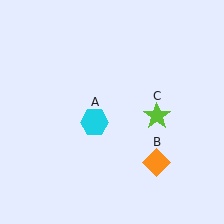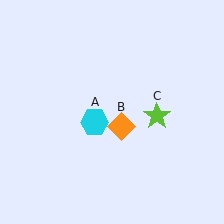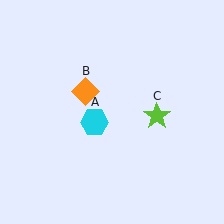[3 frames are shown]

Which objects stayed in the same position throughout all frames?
Cyan hexagon (object A) and lime star (object C) remained stationary.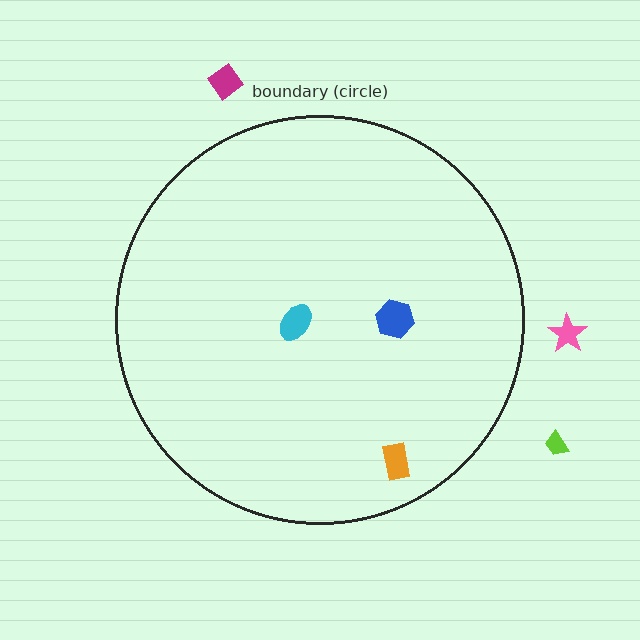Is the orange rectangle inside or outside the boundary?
Inside.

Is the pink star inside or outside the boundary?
Outside.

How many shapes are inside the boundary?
3 inside, 3 outside.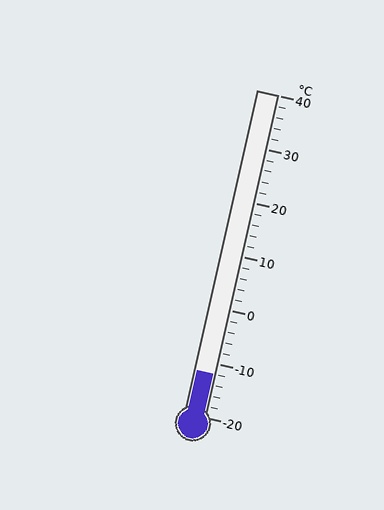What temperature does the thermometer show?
The thermometer shows approximately -12°C.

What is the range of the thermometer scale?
The thermometer scale ranges from -20°C to 40°C.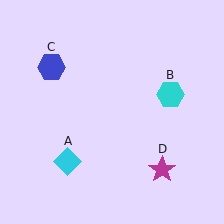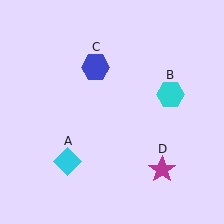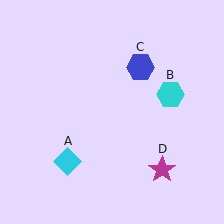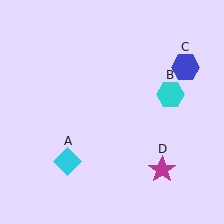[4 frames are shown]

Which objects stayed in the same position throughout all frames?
Cyan diamond (object A) and cyan hexagon (object B) and magenta star (object D) remained stationary.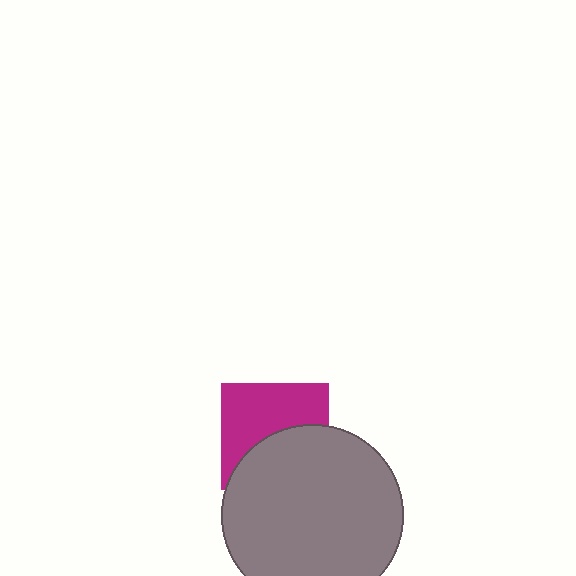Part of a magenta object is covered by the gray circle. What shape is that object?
It is a square.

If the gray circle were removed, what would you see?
You would see the complete magenta square.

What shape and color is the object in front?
The object in front is a gray circle.